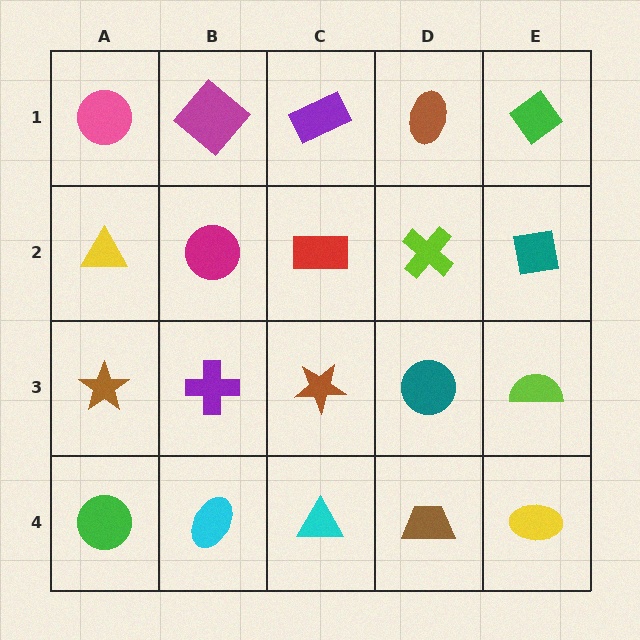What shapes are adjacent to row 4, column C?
A brown star (row 3, column C), a cyan ellipse (row 4, column B), a brown trapezoid (row 4, column D).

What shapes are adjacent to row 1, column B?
A magenta circle (row 2, column B), a pink circle (row 1, column A), a purple rectangle (row 1, column C).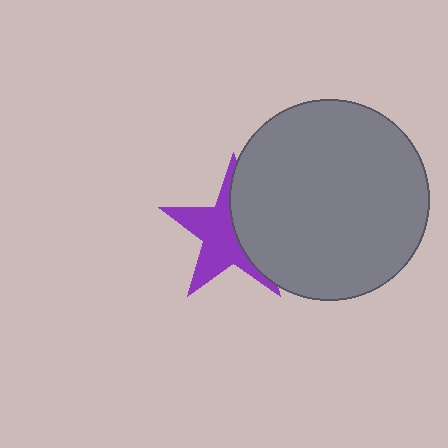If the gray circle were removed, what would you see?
You would see the complete purple star.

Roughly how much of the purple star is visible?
About half of it is visible (roughly 56%).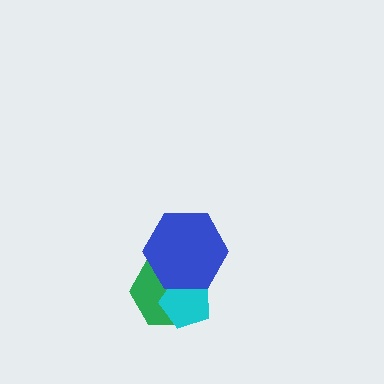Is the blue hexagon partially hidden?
No, no other shape covers it.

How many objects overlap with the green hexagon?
2 objects overlap with the green hexagon.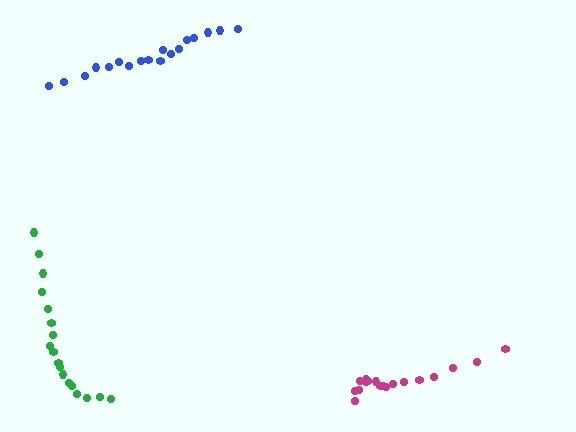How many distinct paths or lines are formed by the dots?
There are 3 distinct paths.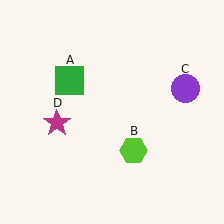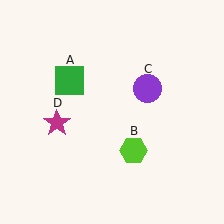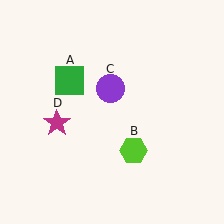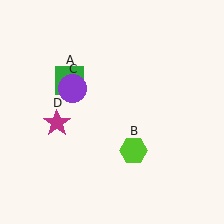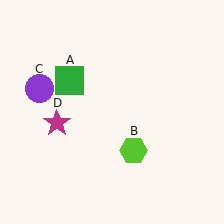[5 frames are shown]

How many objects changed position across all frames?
1 object changed position: purple circle (object C).